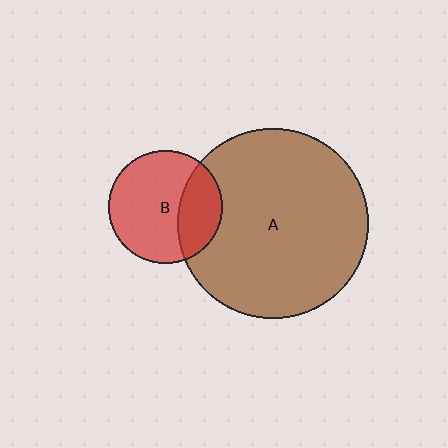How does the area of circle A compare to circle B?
Approximately 2.8 times.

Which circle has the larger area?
Circle A (brown).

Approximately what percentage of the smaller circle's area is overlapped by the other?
Approximately 30%.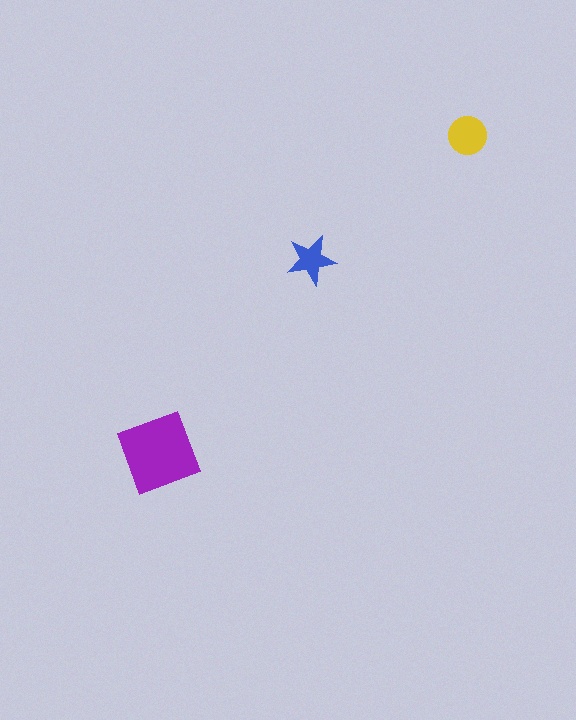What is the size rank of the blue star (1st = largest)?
3rd.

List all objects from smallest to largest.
The blue star, the yellow circle, the purple diamond.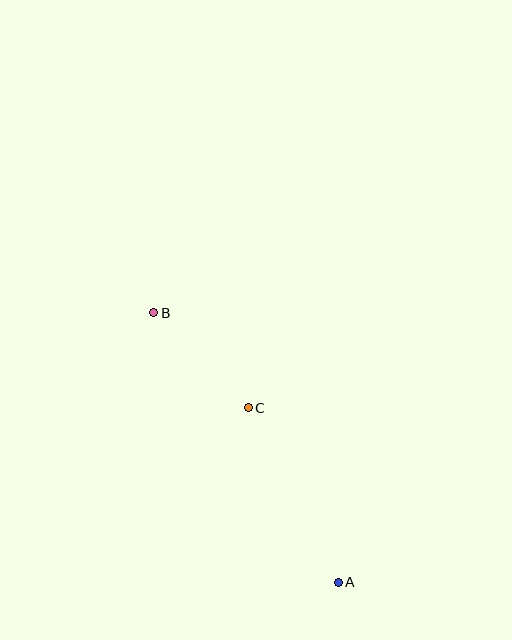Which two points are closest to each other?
Points B and C are closest to each other.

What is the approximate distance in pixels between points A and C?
The distance between A and C is approximately 196 pixels.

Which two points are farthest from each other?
Points A and B are farthest from each other.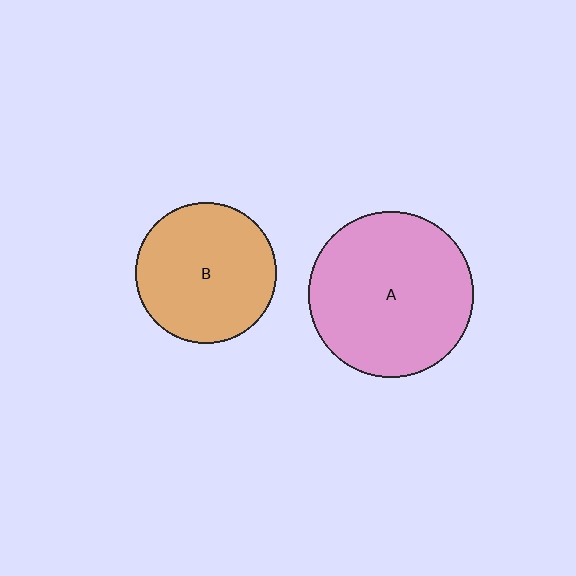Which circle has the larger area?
Circle A (pink).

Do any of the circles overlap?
No, none of the circles overlap.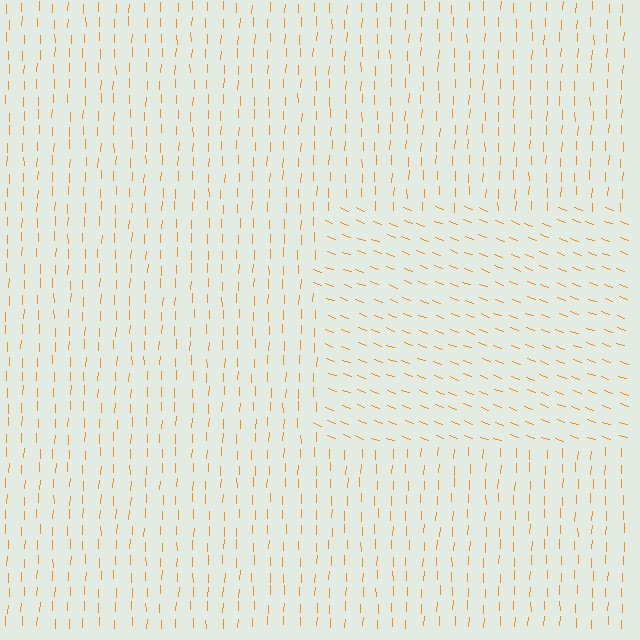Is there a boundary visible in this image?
Yes, there is a texture boundary formed by a change in line orientation.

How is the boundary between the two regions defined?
The boundary is defined purely by a change in line orientation (approximately 71 degrees difference). All lines are the same color and thickness.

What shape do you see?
I see a rectangle.